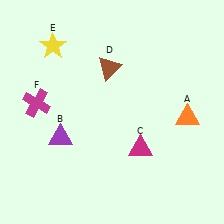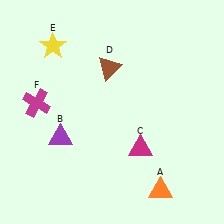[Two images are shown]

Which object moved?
The orange triangle (A) moved down.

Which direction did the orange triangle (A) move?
The orange triangle (A) moved down.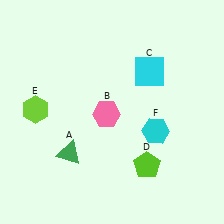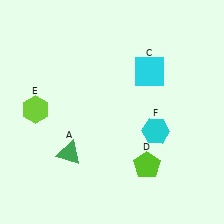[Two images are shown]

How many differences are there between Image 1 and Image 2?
There is 1 difference between the two images.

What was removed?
The pink hexagon (B) was removed in Image 2.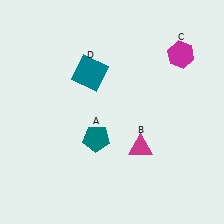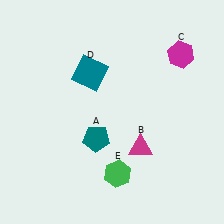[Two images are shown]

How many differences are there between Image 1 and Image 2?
There is 1 difference between the two images.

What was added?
A green hexagon (E) was added in Image 2.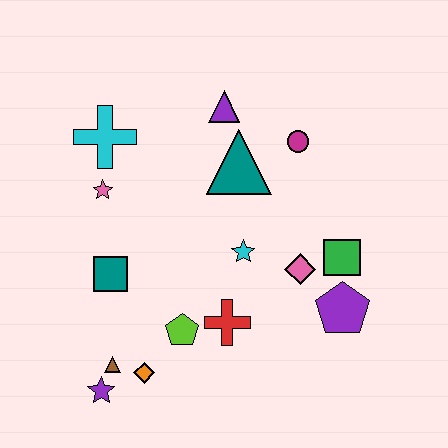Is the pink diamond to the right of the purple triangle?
Yes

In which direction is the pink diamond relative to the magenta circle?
The pink diamond is below the magenta circle.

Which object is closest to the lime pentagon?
The red cross is closest to the lime pentagon.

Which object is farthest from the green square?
The purple star is farthest from the green square.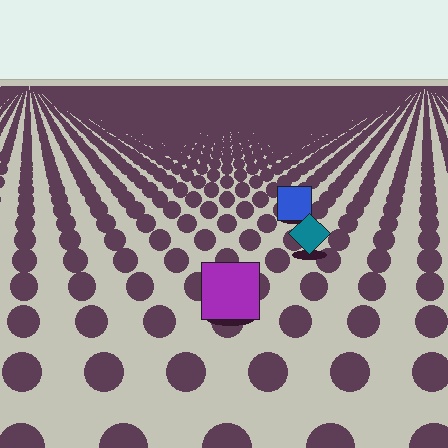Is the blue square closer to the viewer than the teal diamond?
No. The teal diamond is closer — you can tell from the texture gradient: the ground texture is coarser near it.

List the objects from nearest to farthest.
From nearest to farthest: the purple square, the teal diamond, the blue square.